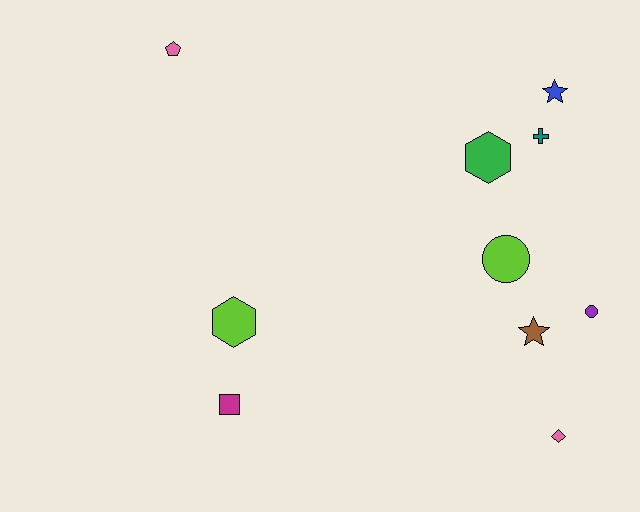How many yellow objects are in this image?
There are no yellow objects.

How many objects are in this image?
There are 10 objects.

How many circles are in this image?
There are 2 circles.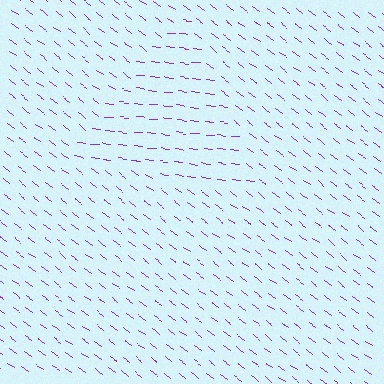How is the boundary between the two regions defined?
The boundary is defined purely by a change in line orientation (approximately 31 degrees difference). All lines are the same color and thickness.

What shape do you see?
I see a triangle.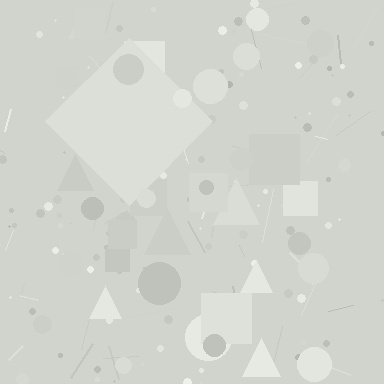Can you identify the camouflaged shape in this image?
The camouflaged shape is a diamond.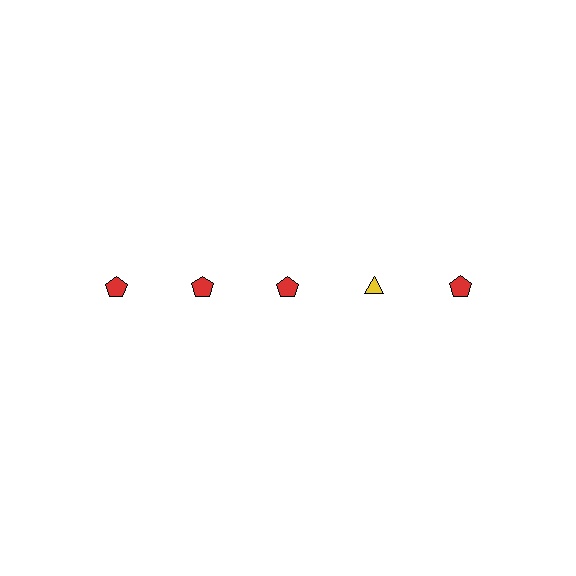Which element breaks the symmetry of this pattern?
The yellow triangle in the top row, second from right column breaks the symmetry. All other shapes are red pentagons.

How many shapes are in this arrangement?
There are 5 shapes arranged in a grid pattern.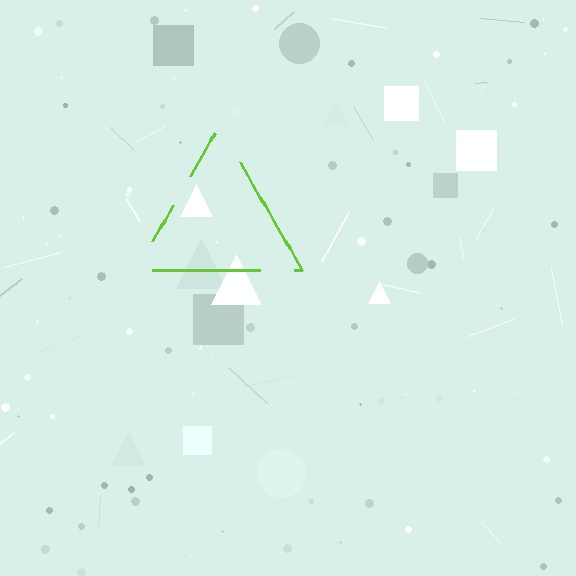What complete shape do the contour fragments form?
The contour fragments form a triangle.